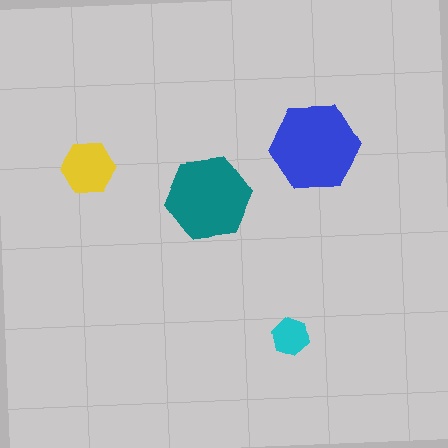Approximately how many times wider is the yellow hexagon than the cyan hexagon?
About 1.5 times wider.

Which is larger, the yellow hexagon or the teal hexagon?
The teal one.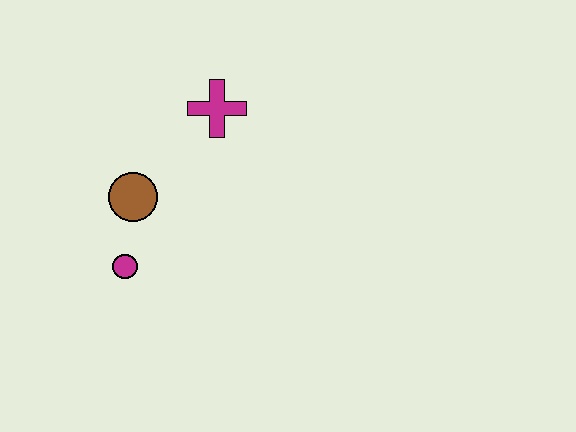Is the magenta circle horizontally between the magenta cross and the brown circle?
No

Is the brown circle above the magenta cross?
No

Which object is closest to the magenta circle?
The brown circle is closest to the magenta circle.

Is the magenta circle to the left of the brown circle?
Yes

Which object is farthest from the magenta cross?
The magenta circle is farthest from the magenta cross.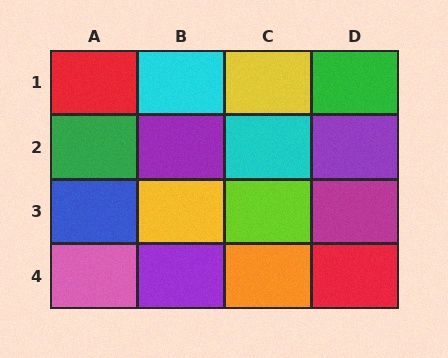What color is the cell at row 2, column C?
Cyan.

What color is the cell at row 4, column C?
Orange.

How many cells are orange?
1 cell is orange.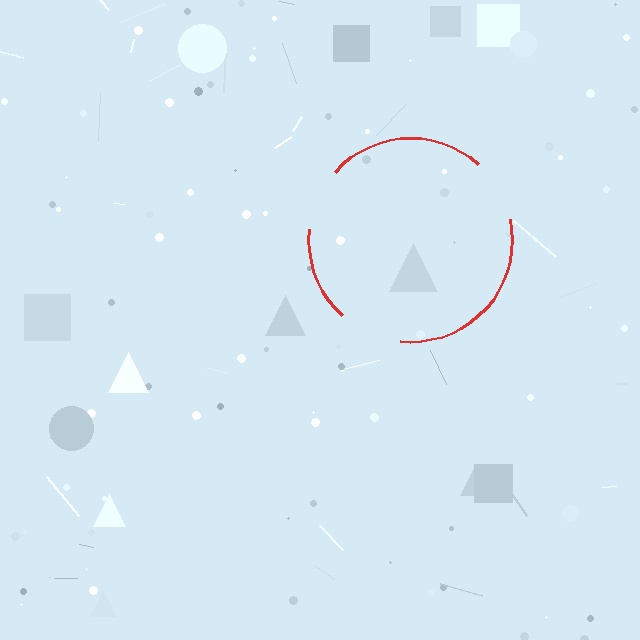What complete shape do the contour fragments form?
The contour fragments form a circle.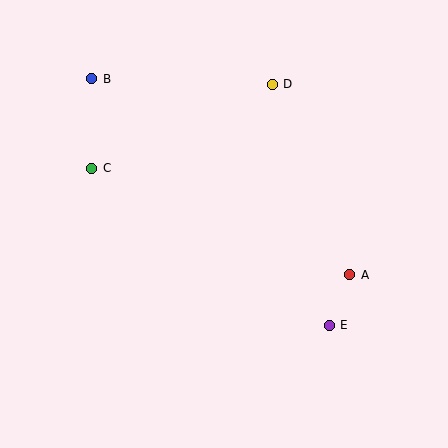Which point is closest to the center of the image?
Point A at (350, 275) is closest to the center.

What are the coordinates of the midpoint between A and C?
The midpoint between A and C is at (221, 222).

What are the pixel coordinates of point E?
Point E is at (329, 325).